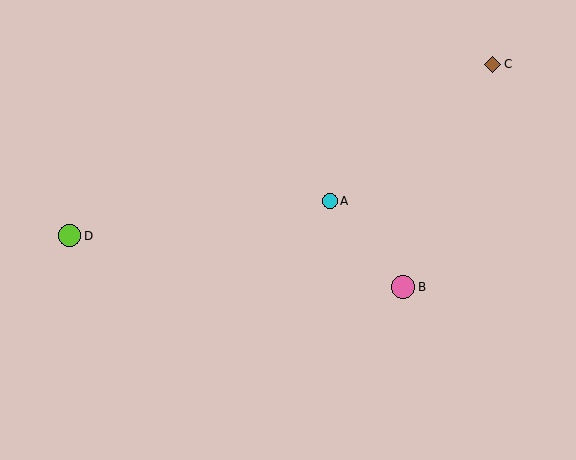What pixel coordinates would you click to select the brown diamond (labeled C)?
Click at (493, 64) to select the brown diamond C.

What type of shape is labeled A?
Shape A is a cyan circle.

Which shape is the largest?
The pink circle (labeled B) is the largest.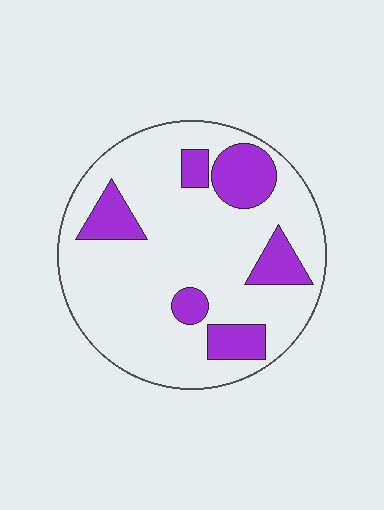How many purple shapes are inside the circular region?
6.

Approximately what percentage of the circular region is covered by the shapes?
Approximately 20%.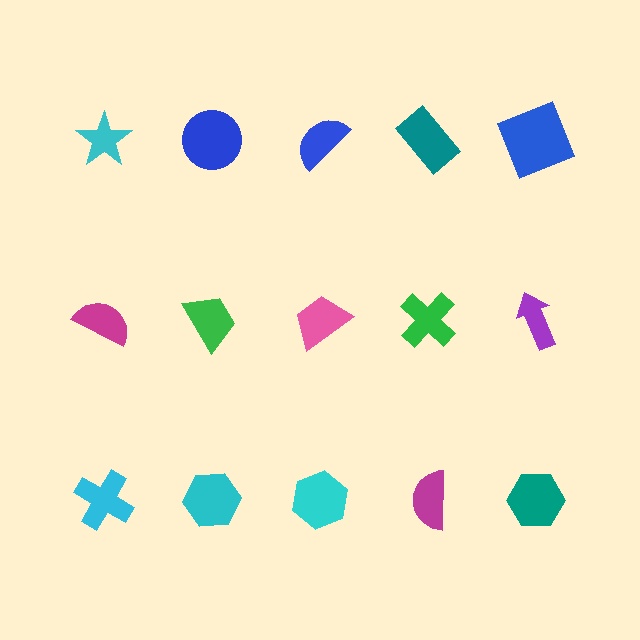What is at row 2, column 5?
A purple arrow.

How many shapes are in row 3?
5 shapes.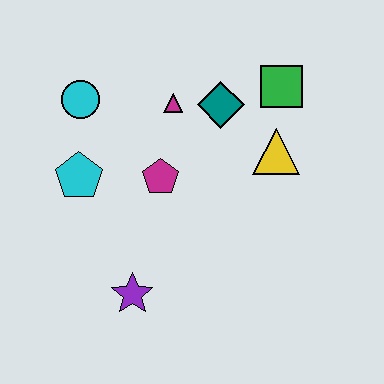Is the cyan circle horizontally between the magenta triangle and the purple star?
No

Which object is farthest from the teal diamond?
The purple star is farthest from the teal diamond.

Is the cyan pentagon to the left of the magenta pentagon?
Yes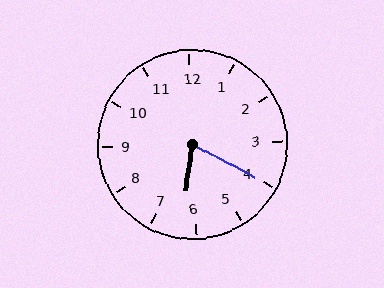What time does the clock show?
6:20.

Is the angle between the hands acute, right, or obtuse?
It is acute.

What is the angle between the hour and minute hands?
Approximately 70 degrees.